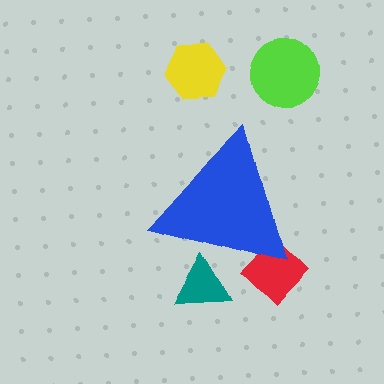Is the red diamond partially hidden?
Yes, the red diamond is partially hidden behind the blue triangle.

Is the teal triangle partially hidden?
Yes, the teal triangle is partially hidden behind the blue triangle.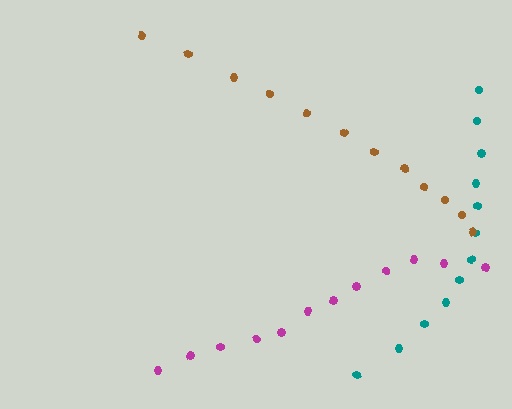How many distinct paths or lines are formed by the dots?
There are 3 distinct paths.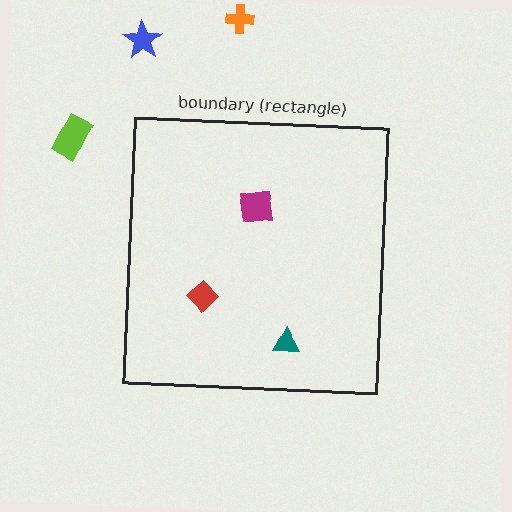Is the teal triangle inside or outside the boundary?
Inside.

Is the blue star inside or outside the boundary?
Outside.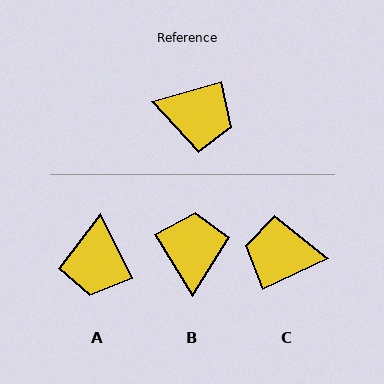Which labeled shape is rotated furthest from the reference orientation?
C, about 171 degrees away.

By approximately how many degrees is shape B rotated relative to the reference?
Approximately 106 degrees counter-clockwise.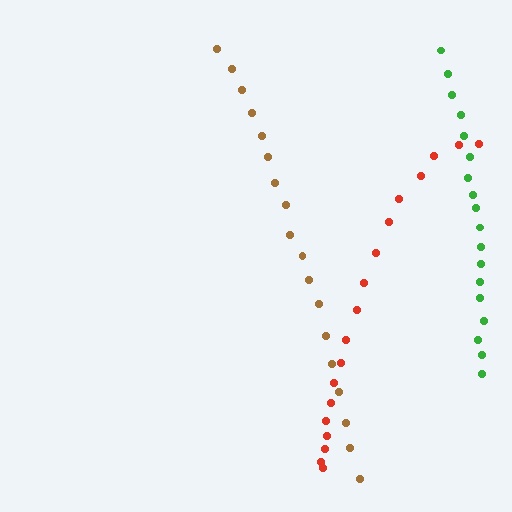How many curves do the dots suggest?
There are 3 distinct paths.